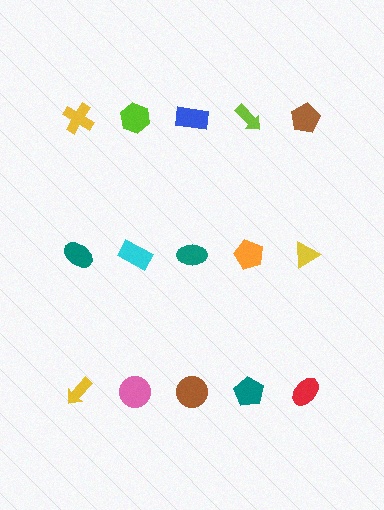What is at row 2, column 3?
A teal ellipse.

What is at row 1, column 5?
A brown pentagon.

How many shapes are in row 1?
5 shapes.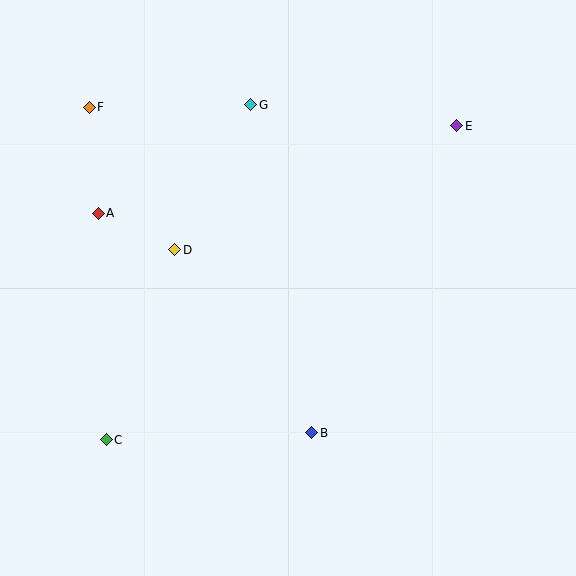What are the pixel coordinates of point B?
Point B is at (312, 433).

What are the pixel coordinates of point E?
Point E is at (457, 126).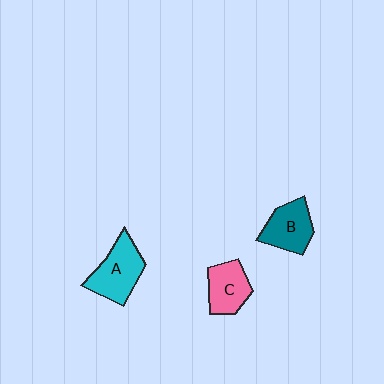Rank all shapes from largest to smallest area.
From largest to smallest: A (cyan), B (teal), C (pink).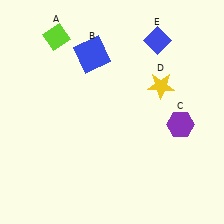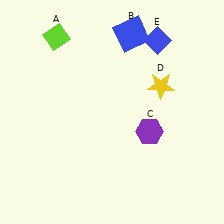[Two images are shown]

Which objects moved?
The objects that moved are: the blue square (B), the purple hexagon (C).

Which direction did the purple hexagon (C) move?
The purple hexagon (C) moved left.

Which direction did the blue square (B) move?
The blue square (B) moved right.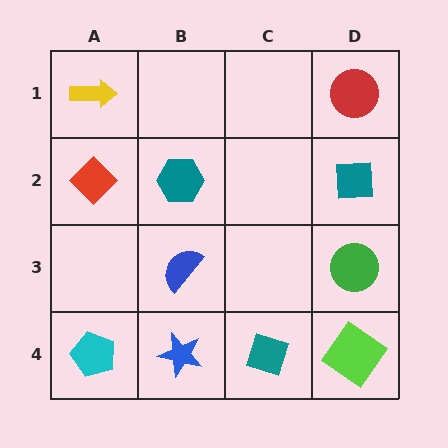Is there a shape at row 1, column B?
No, that cell is empty.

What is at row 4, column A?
A cyan pentagon.